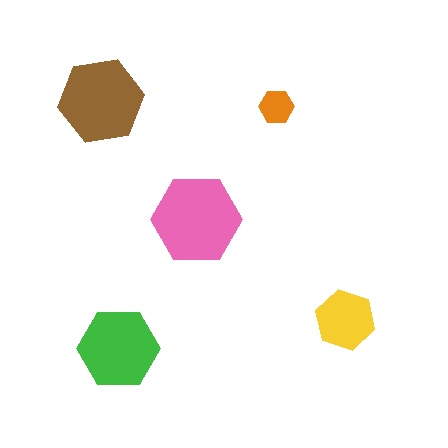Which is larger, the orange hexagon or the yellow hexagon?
The yellow one.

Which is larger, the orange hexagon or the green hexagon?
The green one.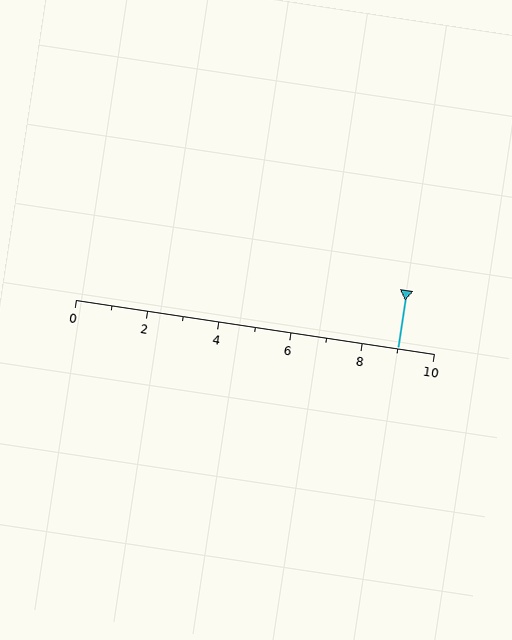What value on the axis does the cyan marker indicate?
The marker indicates approximately 9.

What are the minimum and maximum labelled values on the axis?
The axis runs from 0 to 10.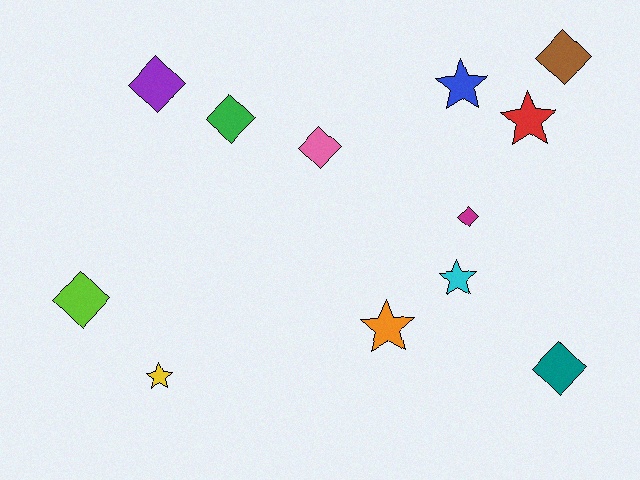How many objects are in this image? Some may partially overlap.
There are 12 objects.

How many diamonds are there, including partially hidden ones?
There are 7 diamonds.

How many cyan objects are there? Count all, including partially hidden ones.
There is 1 cyan object.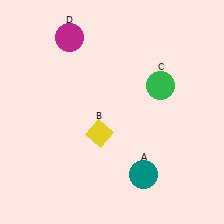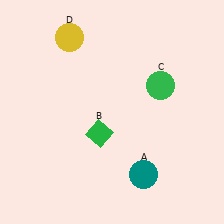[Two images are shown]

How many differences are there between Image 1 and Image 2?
There are 2 differences between the two images.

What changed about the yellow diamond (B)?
In Image 1, B is yellow. In Image 2, it changed to green.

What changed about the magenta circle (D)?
In Image 1, D is magenta. In Image 2, it changed to yellow.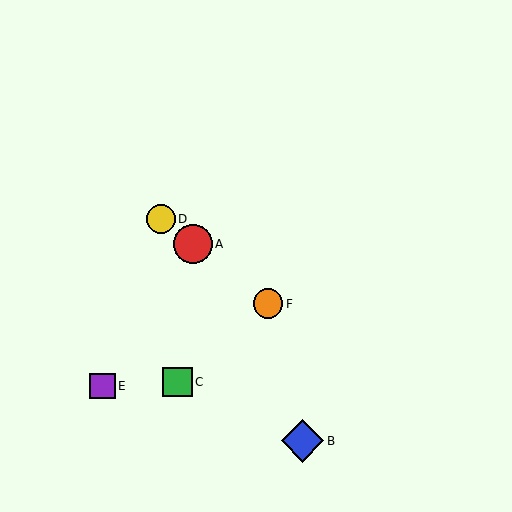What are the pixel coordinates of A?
Object A is at (193, 244).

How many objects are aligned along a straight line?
3 objects (A, D, F) are aligned along a straight line.